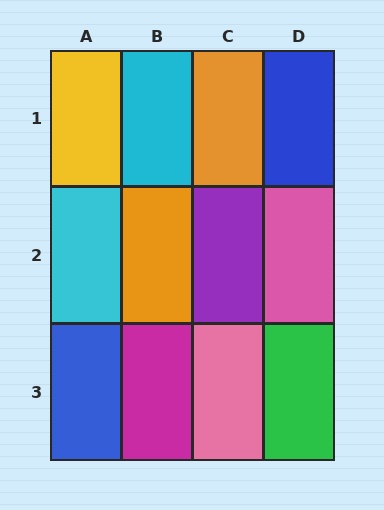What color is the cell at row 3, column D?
Green.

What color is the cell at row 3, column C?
Pink.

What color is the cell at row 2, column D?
Pink.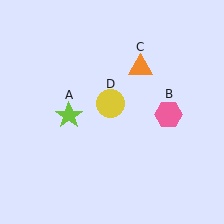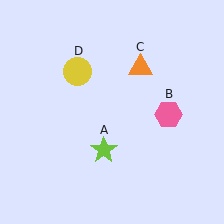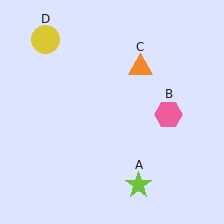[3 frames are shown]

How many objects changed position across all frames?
2 objects changed position: lime star (object A), yellow circle (object D).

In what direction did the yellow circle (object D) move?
The yellow circle (object D) moved up and to the left.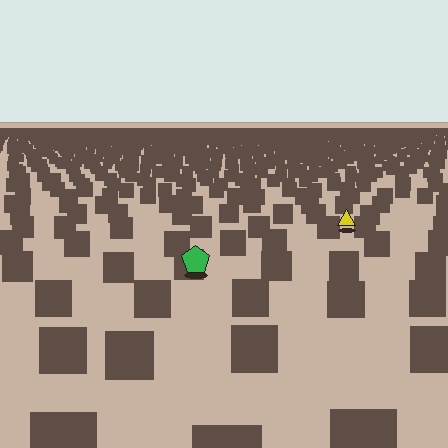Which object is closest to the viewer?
The green pentagon is closest. The texture marks near it are larger and more spread out.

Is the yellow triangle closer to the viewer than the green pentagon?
No. The green pentagon is closer — you can tell from the texture gradient: the ground texture is coarser near it.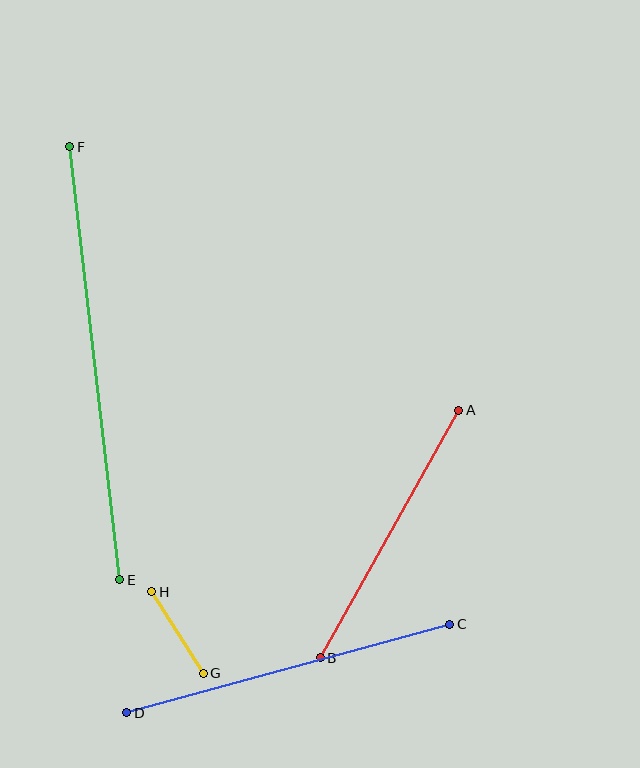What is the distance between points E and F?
The distance is approximately 436 pixels.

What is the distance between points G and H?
The distance is approximately 96 pixels.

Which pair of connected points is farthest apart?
Points E and F are farthest apart.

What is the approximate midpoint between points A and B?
The midpoint is at approximately (390, 534) pixels.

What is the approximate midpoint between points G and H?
The midpoint is at approximately (177, 633) pixels.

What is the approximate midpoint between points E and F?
The midpoint is at approximately (95, 363) pixels.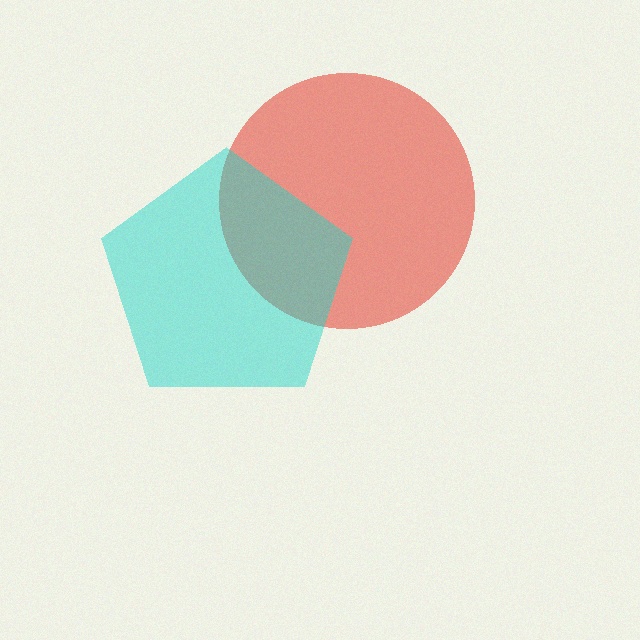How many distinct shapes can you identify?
There are 2 distinct shapes: a red circle, a cyan pentagon.